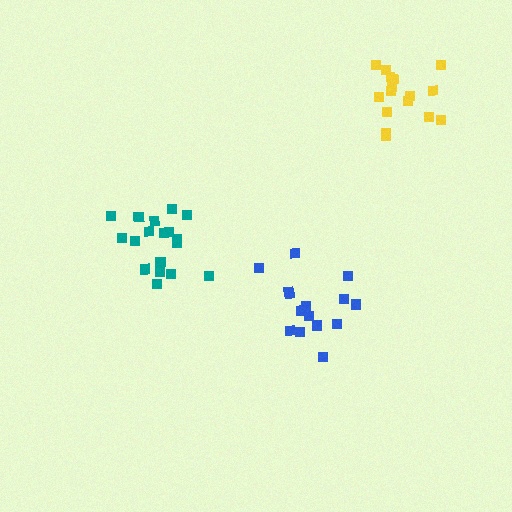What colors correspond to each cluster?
The clusters are colored: blue, teal, yellow.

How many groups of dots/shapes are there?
There are 3 groups.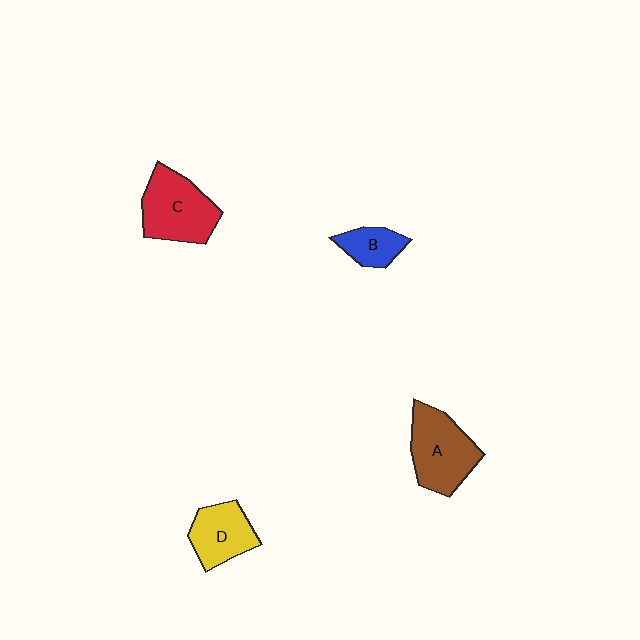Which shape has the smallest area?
Shape B (blue).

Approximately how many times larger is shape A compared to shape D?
Approximately 1.4 times.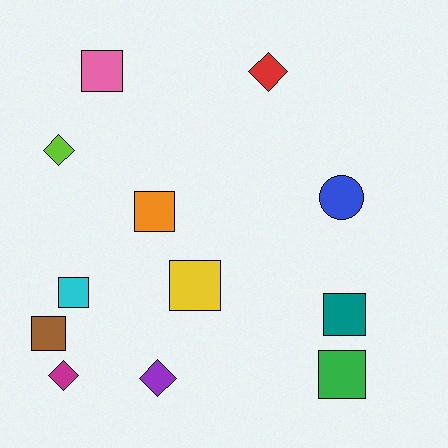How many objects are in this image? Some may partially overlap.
There are 12 objects.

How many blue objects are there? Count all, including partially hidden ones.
There is 1 blue object.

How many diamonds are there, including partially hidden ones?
There are 4 diamonds.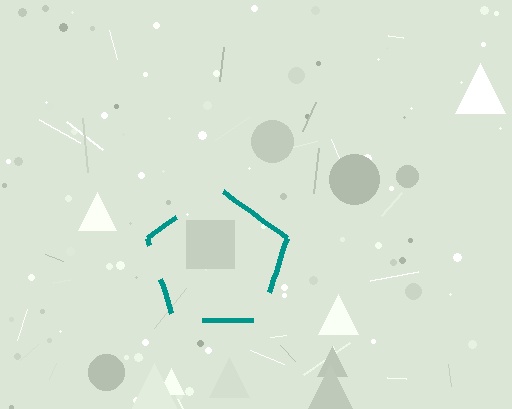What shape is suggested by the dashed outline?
The dashed outline suggests a pentagon.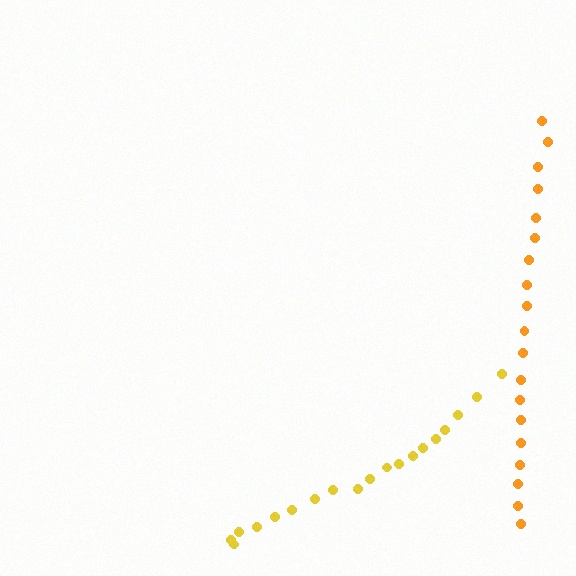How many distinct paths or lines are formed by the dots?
There are 2 distinct paths.